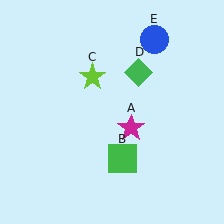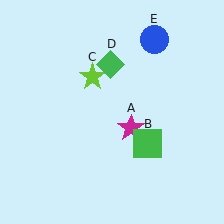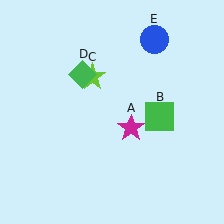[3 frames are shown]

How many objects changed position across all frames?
2 objects changed position: green square (object B), green diamond (object D).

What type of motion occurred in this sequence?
The green square (object B), green diamond (object D) rotated counterclockwise around the center of the scene.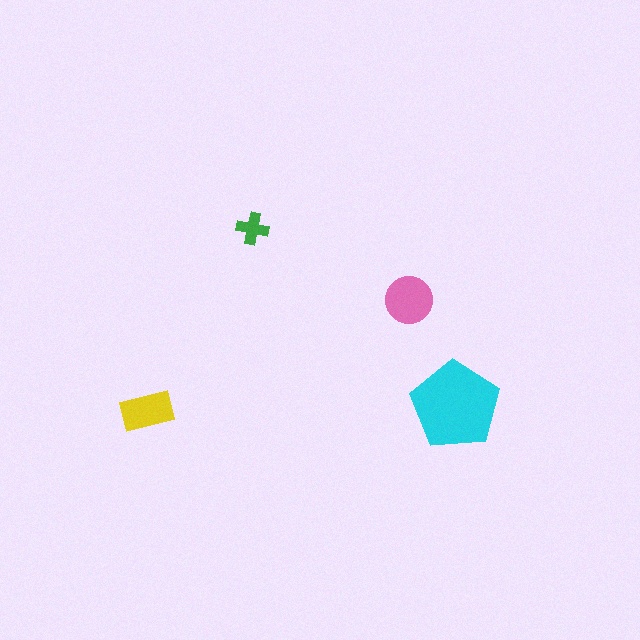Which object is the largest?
The cyan pentagon.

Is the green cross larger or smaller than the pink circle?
Smaller.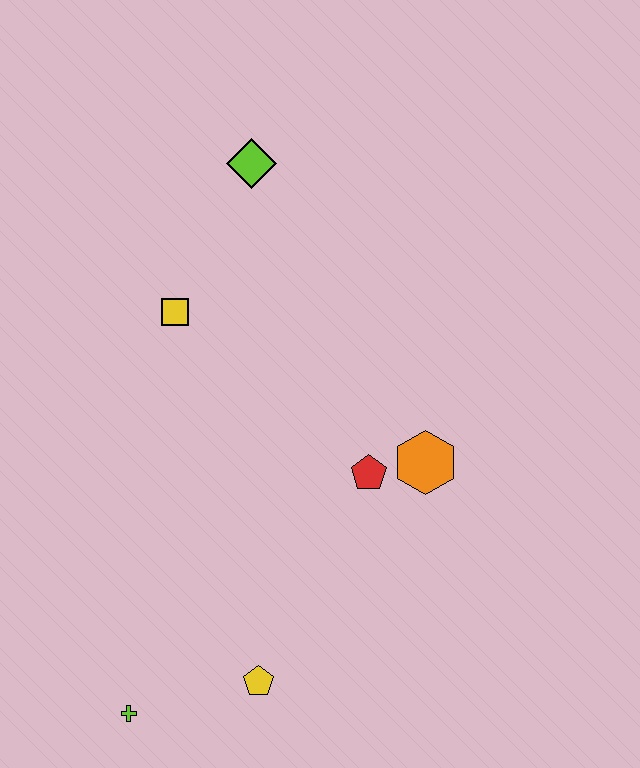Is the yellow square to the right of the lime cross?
Yes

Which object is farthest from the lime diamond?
The lime cross is farthest from the lime diamond.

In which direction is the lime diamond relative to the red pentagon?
The lime diamond is above the red pentagon.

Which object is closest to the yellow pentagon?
The lime cross is closest to the yellow pentagon.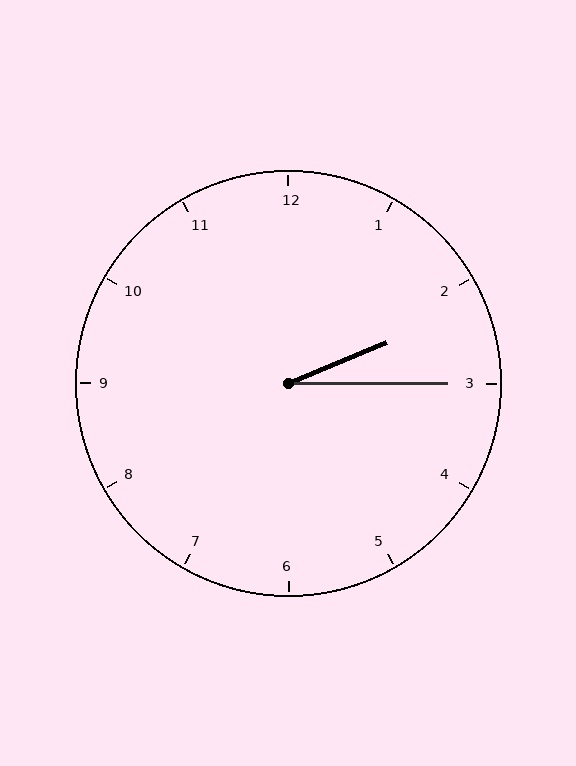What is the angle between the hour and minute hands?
Approximately 22 degrees.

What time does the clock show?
2:15.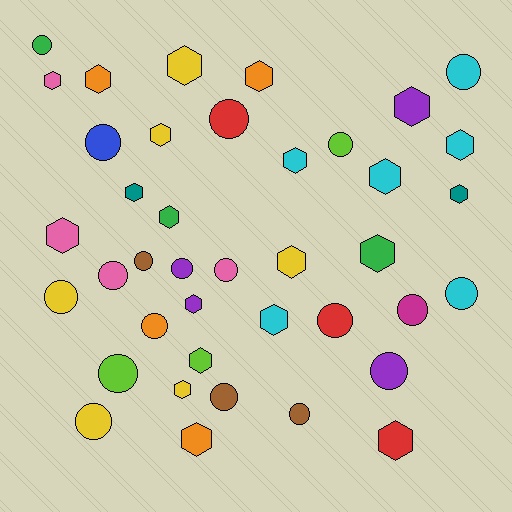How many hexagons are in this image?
There are 21 hexagons.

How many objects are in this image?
There are 40 objects.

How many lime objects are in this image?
There are 3 lime objects.